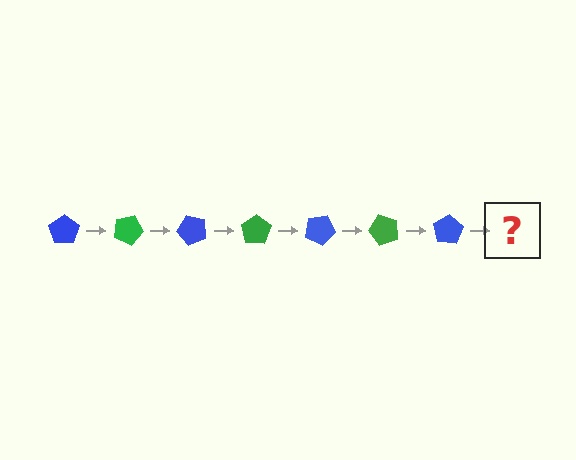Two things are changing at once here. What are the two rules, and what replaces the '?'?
The two rules are that it rotates 25 degrees each step and the color cycles through blue and green. The '?' should be a green pentagon, rotated 175 degrees from the start.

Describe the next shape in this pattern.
It should be a green pentagon, rotated 175 degrees from the start.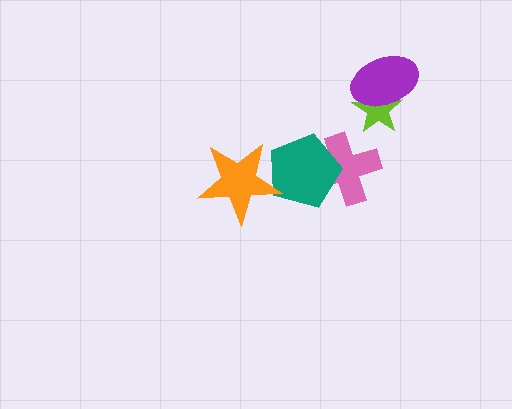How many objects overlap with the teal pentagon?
2 objects overlap with the teal pentagon.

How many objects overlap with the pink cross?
1 object overlaps with the pink cross.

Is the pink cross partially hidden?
Yes, it is partially covered by another shape.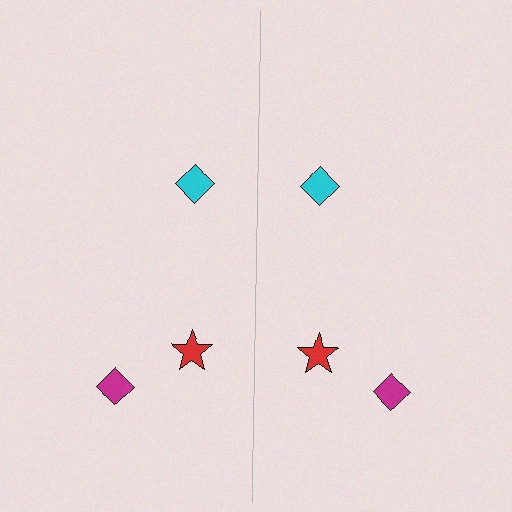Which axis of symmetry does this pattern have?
The pattern has a vertical axis of symmetry running through the center of the image.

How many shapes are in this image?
There are 6 shapes in this image.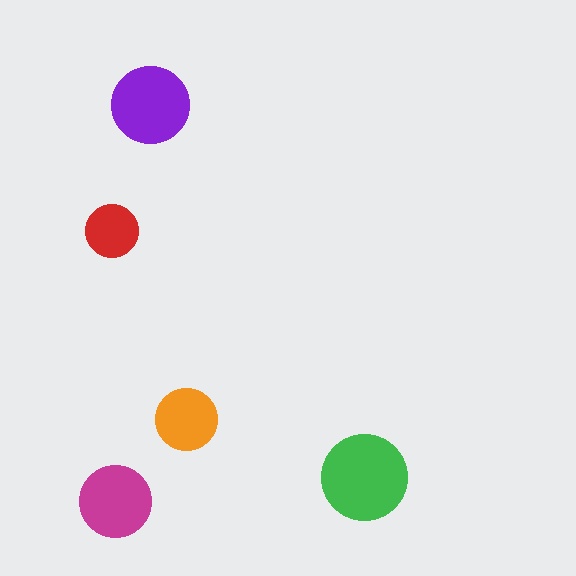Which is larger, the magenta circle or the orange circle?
The magenta one.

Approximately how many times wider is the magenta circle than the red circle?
About 1.5 times wider.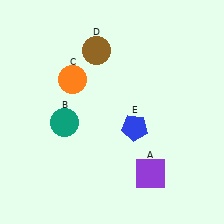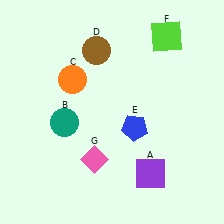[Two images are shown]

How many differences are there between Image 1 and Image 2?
There are 2 differences between the two images.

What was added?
A lime square (F), a pink diamond (G) were added in Image 2.